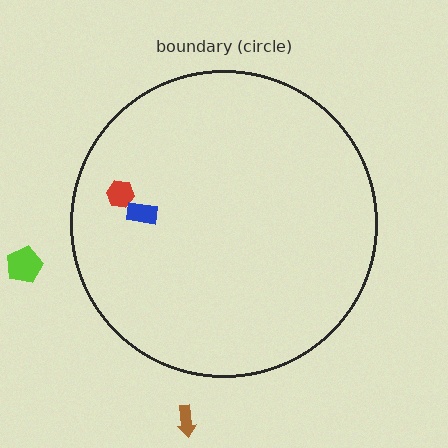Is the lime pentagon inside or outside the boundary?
Outside.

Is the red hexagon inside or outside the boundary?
Inside.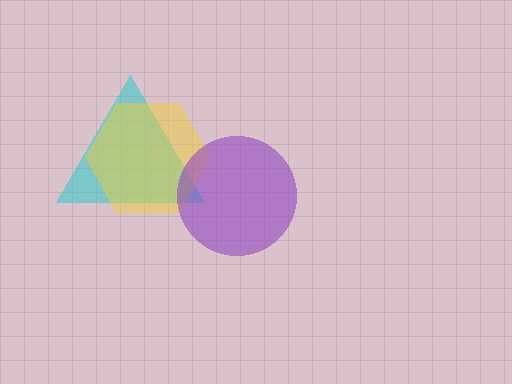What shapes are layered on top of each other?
The layered shapes are: a cyan triangle, a yellow hexagon, a purple circle.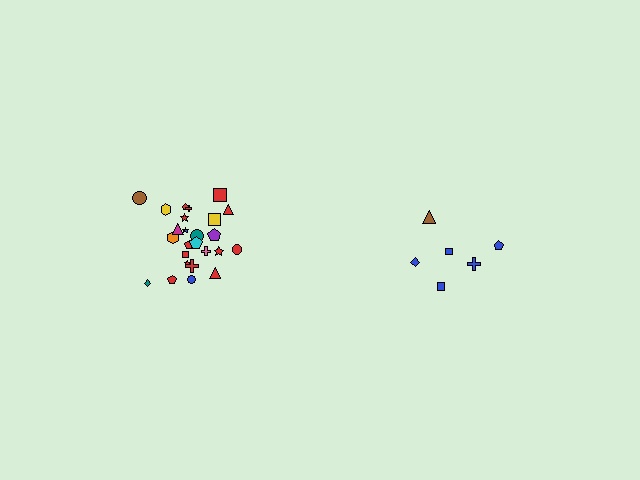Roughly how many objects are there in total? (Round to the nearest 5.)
Roughly 30 objects in total.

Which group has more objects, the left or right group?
The left group.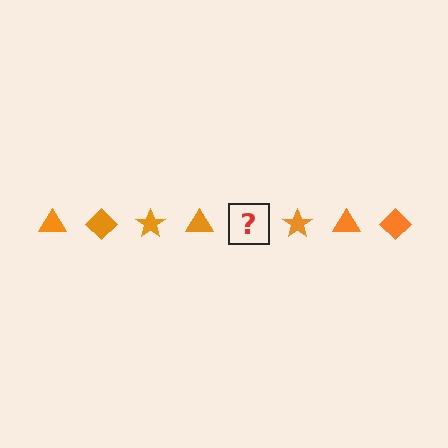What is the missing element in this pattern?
The missing element is an orange diamond.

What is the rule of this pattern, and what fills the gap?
The rule is that the pattern cycles through triangle, diamond, star shapes in orange. The gap should be filled with an orange diamond.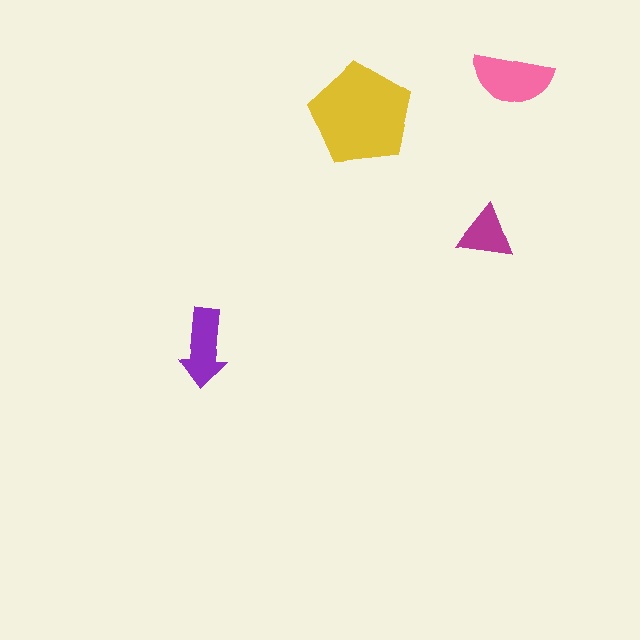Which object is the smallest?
The magenta triangle.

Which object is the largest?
The yellow pentagon.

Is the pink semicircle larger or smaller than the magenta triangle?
Larger.